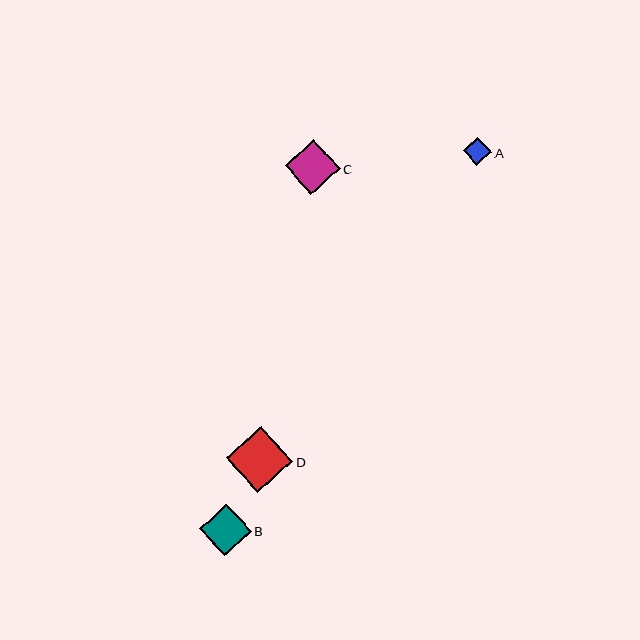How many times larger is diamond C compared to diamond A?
Diamond C is approximately 2.0 times the size of diamond A.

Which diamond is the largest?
Diamond D is the largest with a size of approximately 66 pixels.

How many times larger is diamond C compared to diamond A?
Diamond C is approximately 2.0 times the size of diamond A.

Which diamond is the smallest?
Diamond A is the smallest with a size of approximately 28 pixels.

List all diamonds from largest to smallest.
From largest to smallest: D, C, B, A.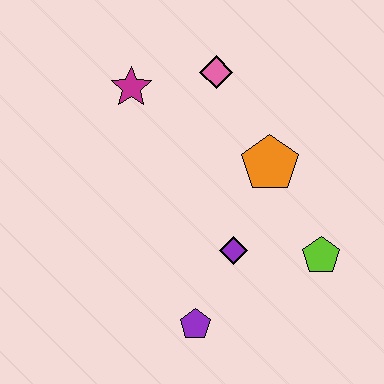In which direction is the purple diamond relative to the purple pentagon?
The purple diamond is above the purple pentagon.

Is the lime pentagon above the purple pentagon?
Yes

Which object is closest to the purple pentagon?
The purple diamond is closest to the purple pentagon.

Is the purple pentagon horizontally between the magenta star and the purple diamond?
Yes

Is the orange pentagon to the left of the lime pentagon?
Yes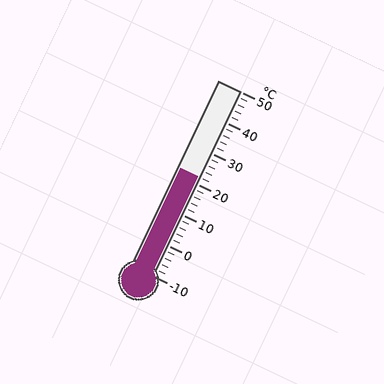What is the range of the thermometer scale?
The thermometer scale ranges from -10°C to 50°C.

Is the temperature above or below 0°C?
The temperature is above 0°C.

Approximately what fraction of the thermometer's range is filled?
The thermometer is filled to approximately 55% of its range.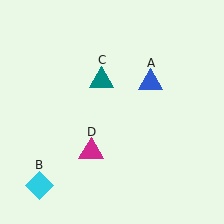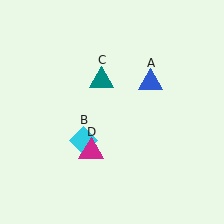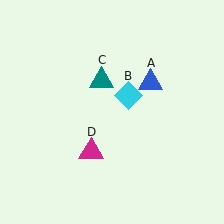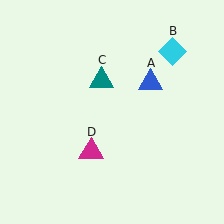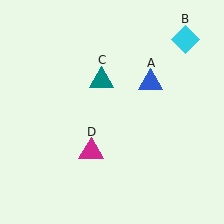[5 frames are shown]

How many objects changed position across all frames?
1 object changed position: cyan diamond (object B).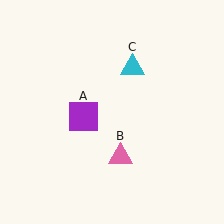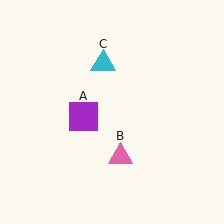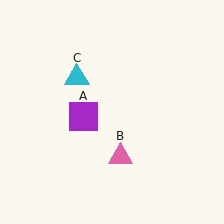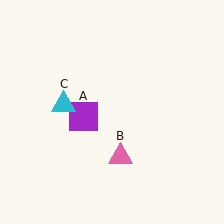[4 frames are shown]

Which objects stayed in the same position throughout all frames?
Purple square (object A) and pink triangle (object B) remained stationary.